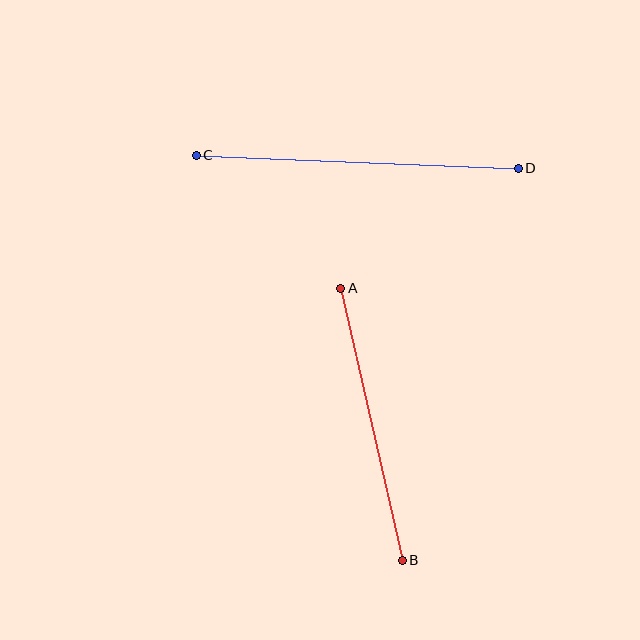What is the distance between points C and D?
The distance is approximately 322 pixels.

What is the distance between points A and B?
The distance is approximately 279 pixels.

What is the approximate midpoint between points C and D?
The midpoint is at approximately (357, 162) pixels.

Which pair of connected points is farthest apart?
Points C and D are farthest apart.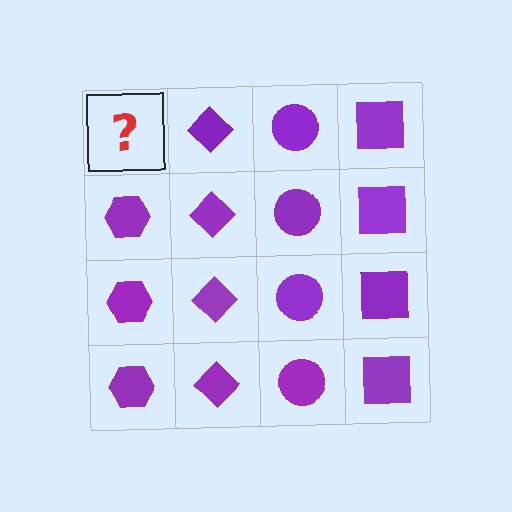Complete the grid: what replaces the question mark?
The question mark should be replaced with a purple hexagon.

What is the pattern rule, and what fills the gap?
The rule is that each column has a consistent shape. The gap should be filled with a purple hexagon.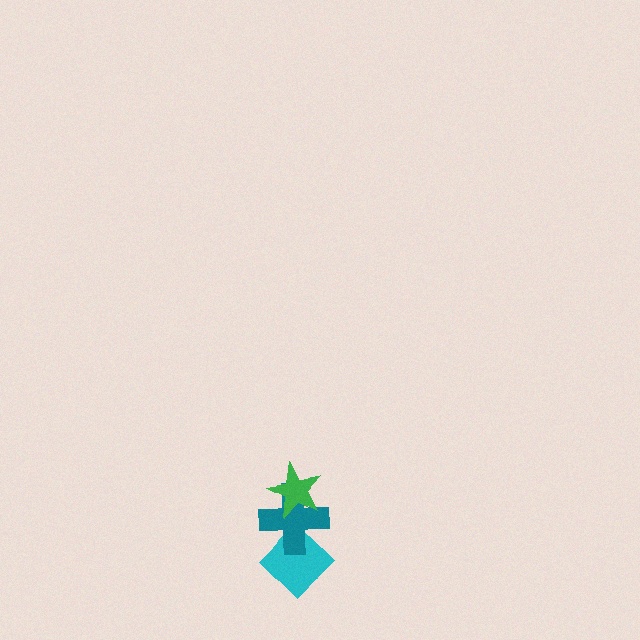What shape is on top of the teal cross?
The green star is on top of the teal cross.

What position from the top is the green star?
The green star is 1st from the top.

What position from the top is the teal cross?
The teal cross is 2nd from the top.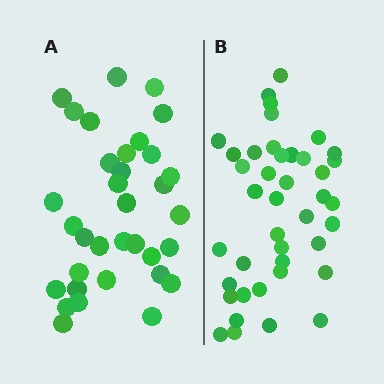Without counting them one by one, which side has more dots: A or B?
Region B (the right region) has more dots.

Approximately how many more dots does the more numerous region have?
Region B has roughly 8 or so more dots than region A.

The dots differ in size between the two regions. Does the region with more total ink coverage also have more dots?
No. Region A has more total ink coverage because its dots are larger, but region B actually contains more individual dots. Total area can be misleading — the number of items is what matters here.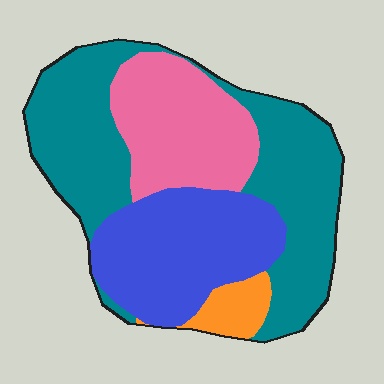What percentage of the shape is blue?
Blue takes up about one quarter (1/4) of the shape.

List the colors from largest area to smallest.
From largest to smallest: teal, blue, pink, orange.